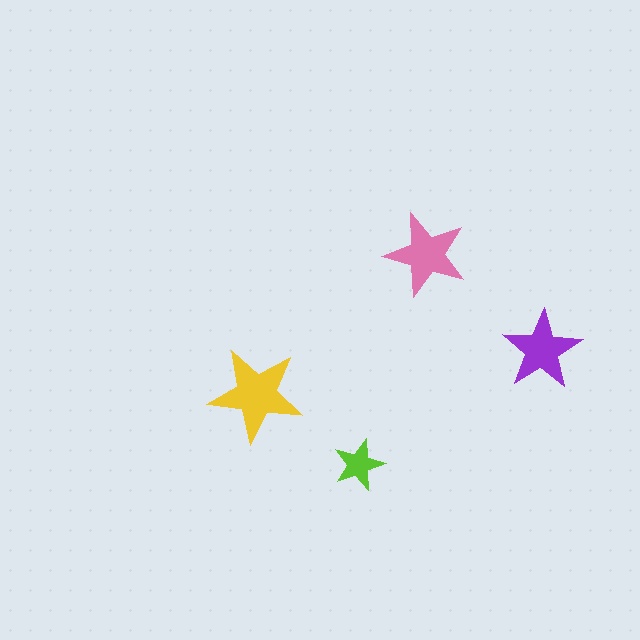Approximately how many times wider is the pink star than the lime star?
About 1.5 times wider.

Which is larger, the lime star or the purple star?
The purple one.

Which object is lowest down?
The lime star is bottommost.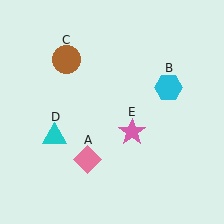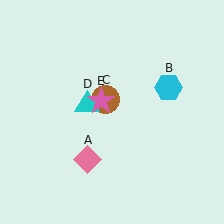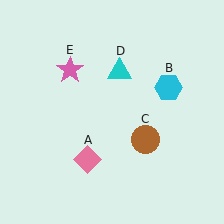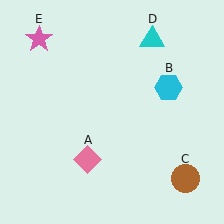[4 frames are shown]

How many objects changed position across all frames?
3 objects changed position: brown circle (object C), cyan triangle (object D), pink star (object E).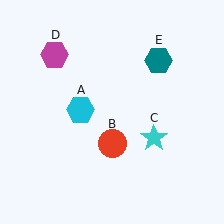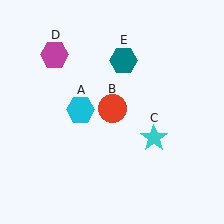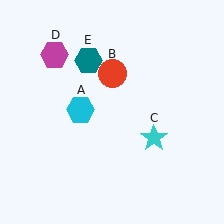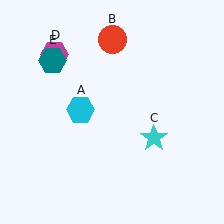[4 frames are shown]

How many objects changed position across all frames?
2 objects changed position: red circle (object B), teal hexagon (object E).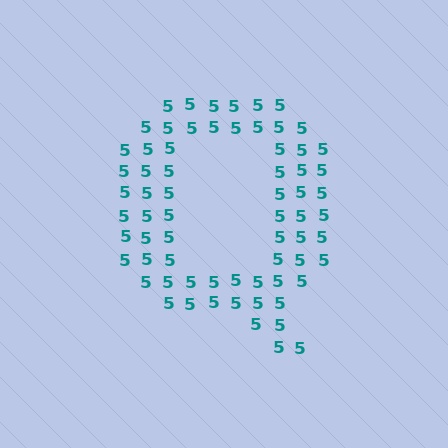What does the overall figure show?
The overall figure shows the letter Q.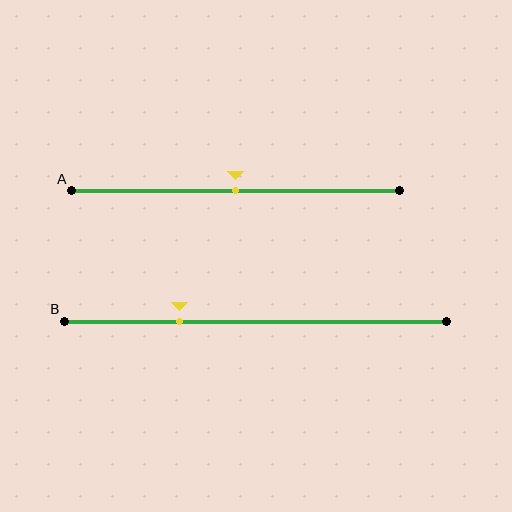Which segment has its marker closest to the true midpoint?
Segment A has its marker closest to the true midpoint.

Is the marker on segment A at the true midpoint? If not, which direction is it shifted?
Yes, the marker on segment A is at the true midpoint.